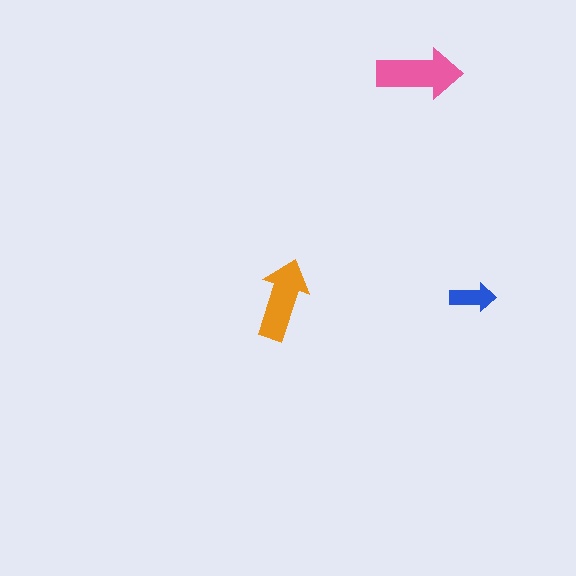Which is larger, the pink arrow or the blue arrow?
The pink one.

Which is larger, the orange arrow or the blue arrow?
The orange one.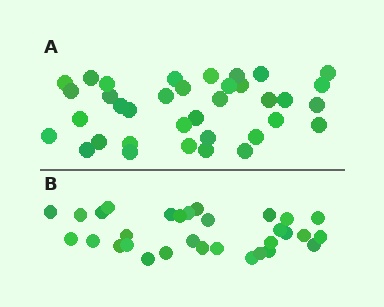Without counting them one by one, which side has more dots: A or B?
Region A (the top region) has more dots.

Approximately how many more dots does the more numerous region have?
Region A has about 5 more dots than region B.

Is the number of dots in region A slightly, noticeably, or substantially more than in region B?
Region A has only slightly more — the two regions are fairly close. The ratio is roughly 1.2 to 1.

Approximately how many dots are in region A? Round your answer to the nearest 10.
About 40 dots. (The exact count is 36, which rounds to 40.)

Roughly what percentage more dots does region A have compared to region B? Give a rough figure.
About 15% more.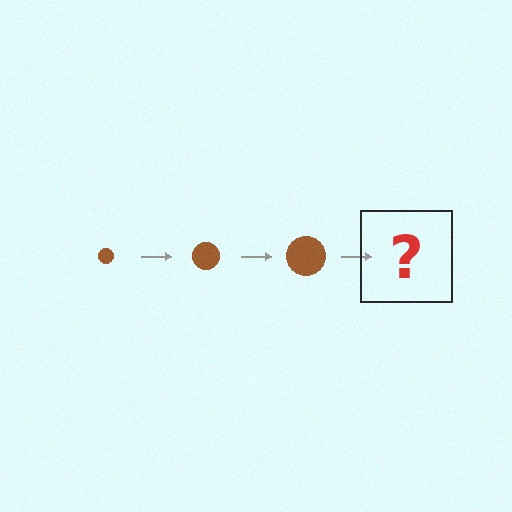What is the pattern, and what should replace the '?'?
The pattern is that the circle gets progressively larger each step. The '?' should be a brown circle, larger than the previous one.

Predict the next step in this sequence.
The next step is a brown circle, larger than the previous one.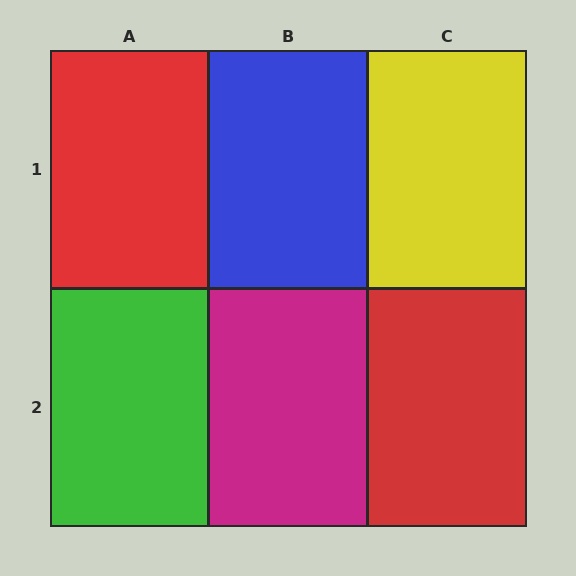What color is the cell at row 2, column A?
Green.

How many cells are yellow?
1 cell is yellow.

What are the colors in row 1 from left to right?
Red, blue, yellow.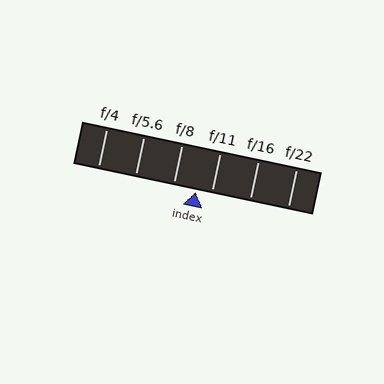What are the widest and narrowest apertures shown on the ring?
The widest aperture shown is f/4 and the narrowest is f/22.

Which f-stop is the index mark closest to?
The index mark is closest to f/11.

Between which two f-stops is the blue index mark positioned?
The index mark is between f/8 and f/11.